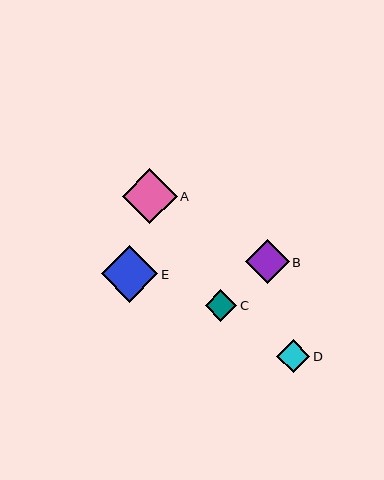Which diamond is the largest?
Diamond E is the largest with a size of approximately 57 pixels.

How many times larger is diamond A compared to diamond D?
Diamond A is approximately 1.7 times the size of diamond D.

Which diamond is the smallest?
Diamond C is the smallest with a size of approximately 32 pixels.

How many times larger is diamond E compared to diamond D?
Diamond E is approximately 1.7 times the size of diamond D.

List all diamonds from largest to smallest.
From largest to smallest: E, A, B, D, C.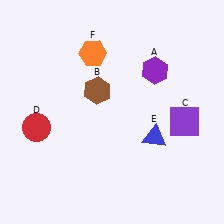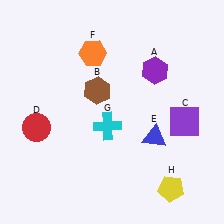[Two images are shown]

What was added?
A cyan cross (G), a yellow pentagon (H) were added in Image 2.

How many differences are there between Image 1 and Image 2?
There are 2 differences between the two images.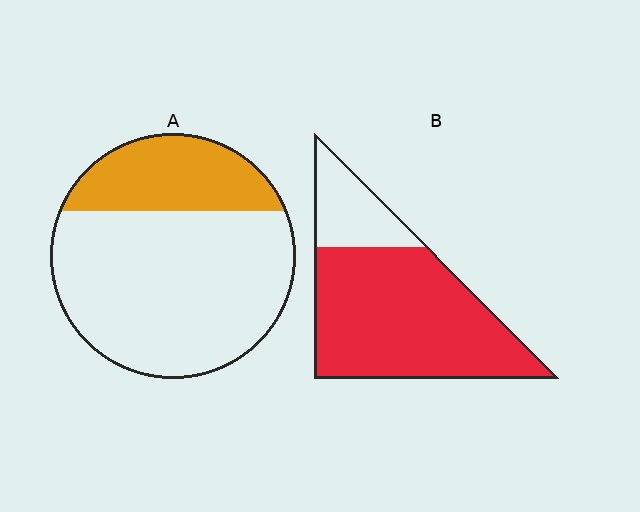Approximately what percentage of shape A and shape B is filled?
A is approximately 25% and B is approximately 80%.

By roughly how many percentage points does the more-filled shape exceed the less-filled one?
By roughly 50 percentage points (B over A).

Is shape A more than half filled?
No.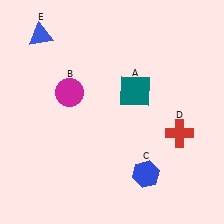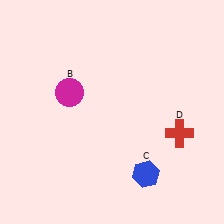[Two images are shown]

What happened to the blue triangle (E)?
The blue triangle (E) was removed in Image 2. It was in the top-left area of Image 1.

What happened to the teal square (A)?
The teal square (A) was removed in Image 2. It was in the top-right area of Image 1.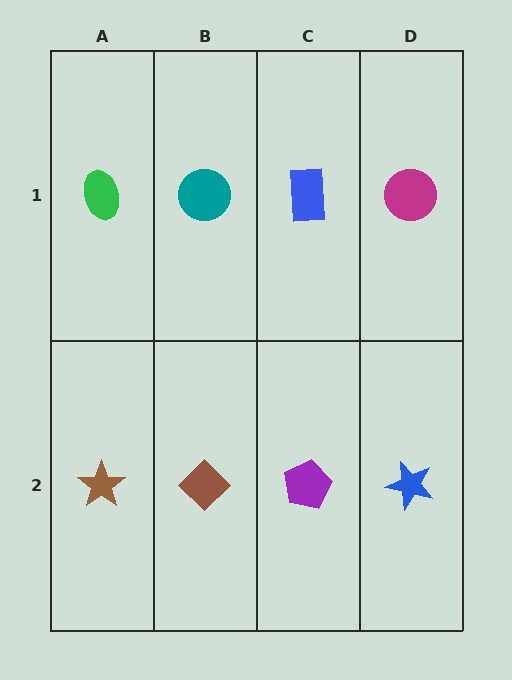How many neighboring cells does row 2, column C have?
3.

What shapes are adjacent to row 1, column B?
A brown diamond (row 2, column B), a green ellipse (row 1, column A), a blue rectangle (row 1, column C).